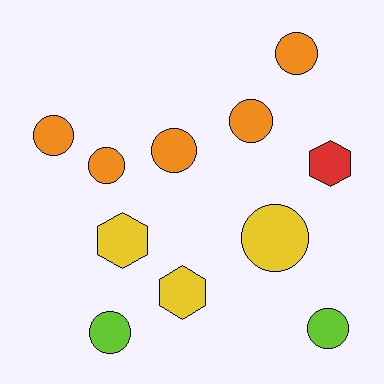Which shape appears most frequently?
Circle, with 8 objects.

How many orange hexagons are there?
There are no orange hexagons.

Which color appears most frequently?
Orange, with 5 objects.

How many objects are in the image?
There are 11 objects.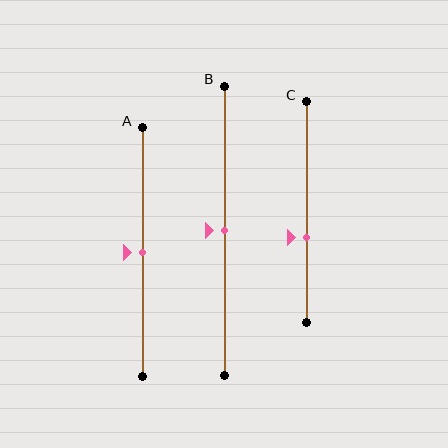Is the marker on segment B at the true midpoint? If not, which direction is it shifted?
Yes, the marker on segment B is at the true midpoint.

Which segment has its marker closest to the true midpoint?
Segment A has its marker closest to the true midpoint.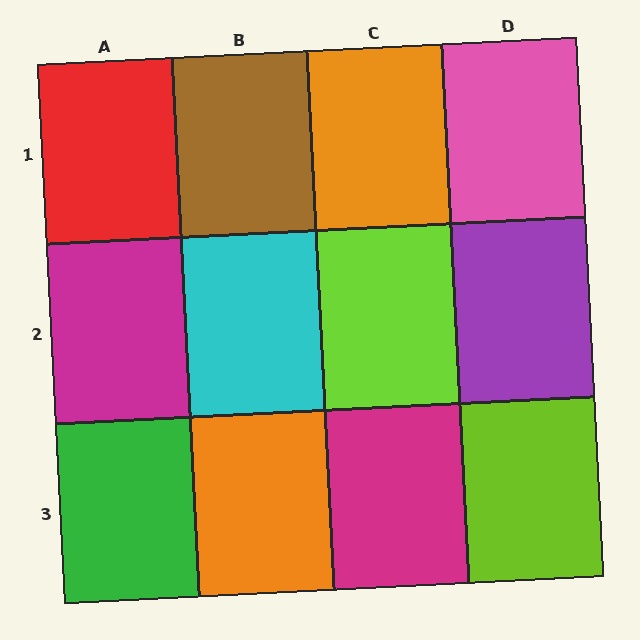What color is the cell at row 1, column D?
Pink.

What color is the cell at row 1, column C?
Orange.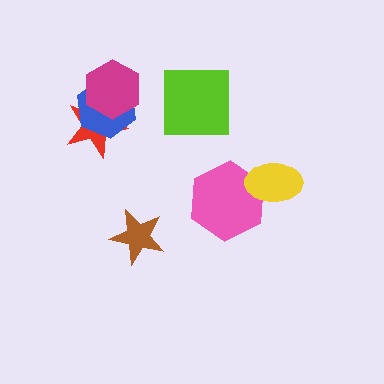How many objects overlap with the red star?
2 objects overlap with the red star.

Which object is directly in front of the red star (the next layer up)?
The blue hexagon is directly in front of the red star.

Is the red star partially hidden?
Yes, it is partially covered by another shape.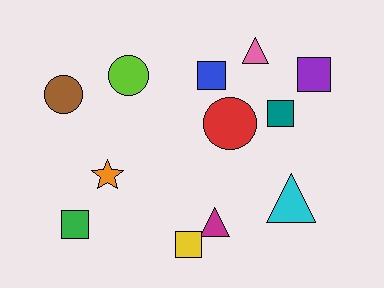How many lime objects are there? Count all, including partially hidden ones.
There is 1 lime object.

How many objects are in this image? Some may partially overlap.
There are 12 objects.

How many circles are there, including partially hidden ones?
There are 3 circles.